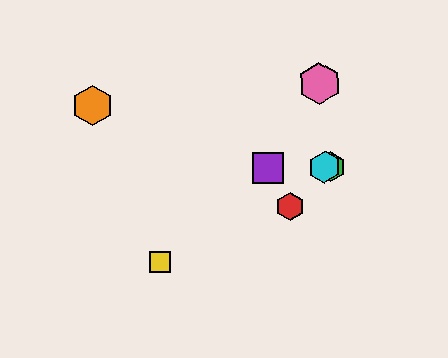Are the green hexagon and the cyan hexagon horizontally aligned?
Yes, both are at y≈167.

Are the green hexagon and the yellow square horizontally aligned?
No, the green hexagon is at y≈167 and the yellow square is at y≈262.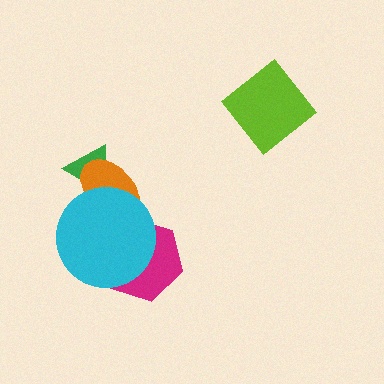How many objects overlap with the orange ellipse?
2 objects overlap with the orange ellipse.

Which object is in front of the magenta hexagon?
The cyan circle is in front of the magenta hexagon.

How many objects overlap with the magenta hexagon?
1 object overlaps with the magenta hexagon.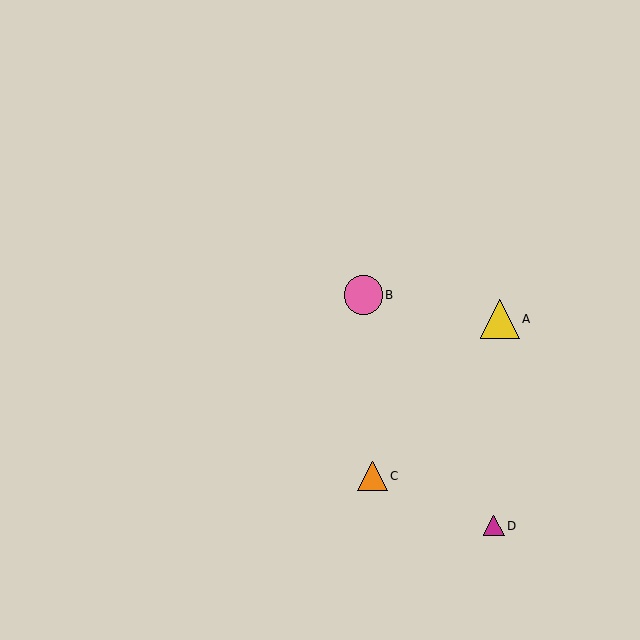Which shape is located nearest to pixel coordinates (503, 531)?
The magenta triangle (labeled D) at (494, 526) is nearest to that location.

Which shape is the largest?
The yellow triangle (labeled A) is the largest.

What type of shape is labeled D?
Shape D is a magenta triangle.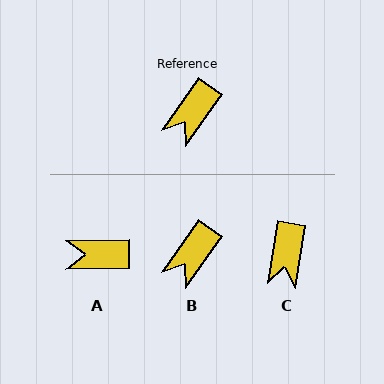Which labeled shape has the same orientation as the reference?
B.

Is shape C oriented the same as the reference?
No, it is off by about 27 degrees.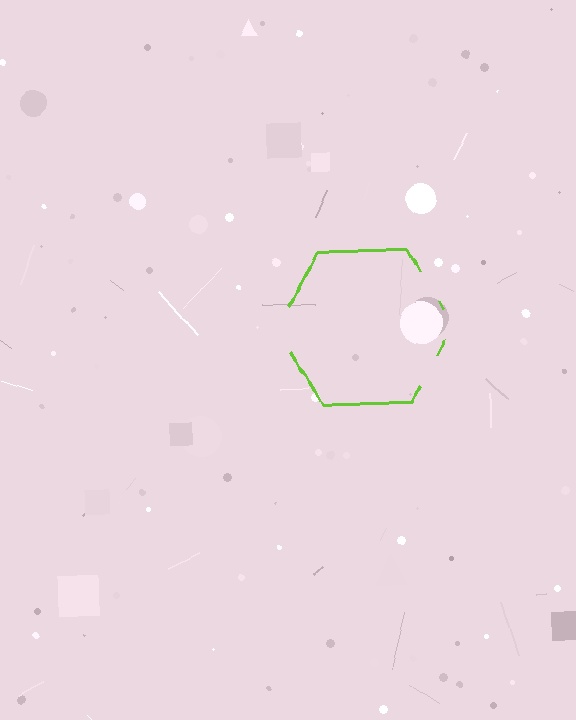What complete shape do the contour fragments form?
The contour fragments form a hexagon.